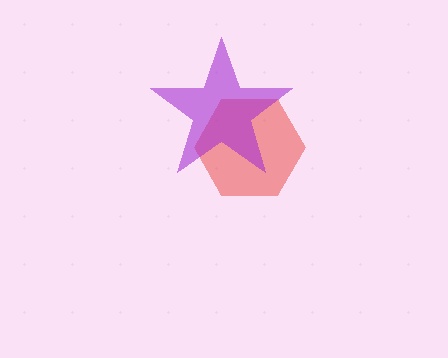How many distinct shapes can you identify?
There are 2 distinct shapes: a red hexagon, a purple star.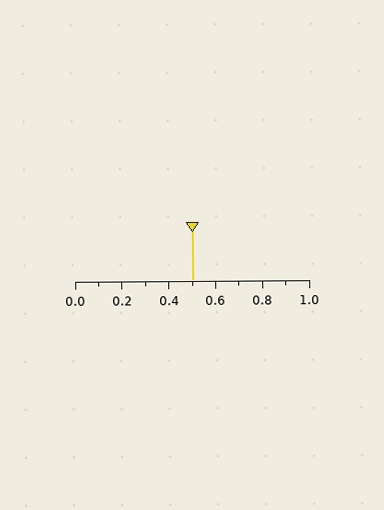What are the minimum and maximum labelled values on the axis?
The axis runs from 0.0 to 1.0.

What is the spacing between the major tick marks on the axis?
The major ticks are spaced 0.2 apart.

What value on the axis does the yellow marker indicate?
The marker indicates approximately 0.5.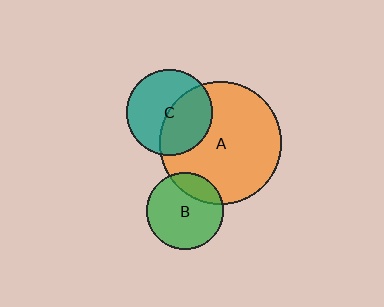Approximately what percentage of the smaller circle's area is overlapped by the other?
Approximately 45%.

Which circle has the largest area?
Circle A (orange).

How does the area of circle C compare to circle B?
Approximately 1.3 times.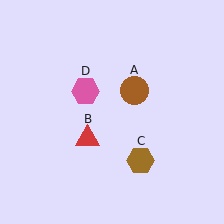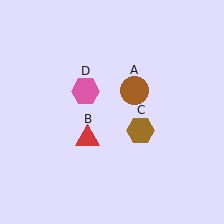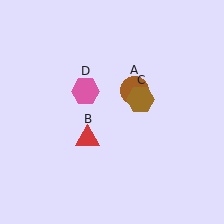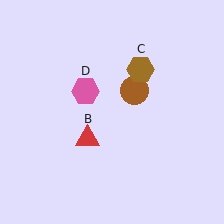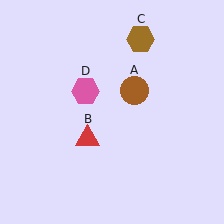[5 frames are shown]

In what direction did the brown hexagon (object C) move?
The brown hexagon (object C) moved up.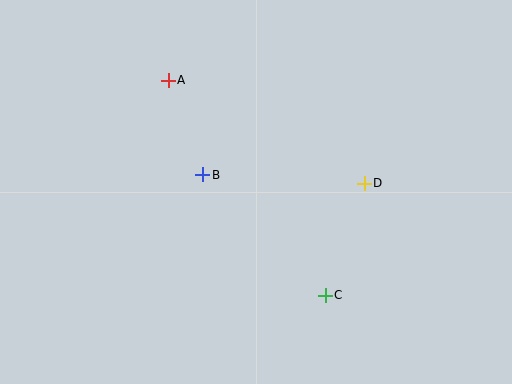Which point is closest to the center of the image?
Point B at (203, 175) is closest to the center.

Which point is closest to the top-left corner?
Point A is closest to the top-left corner.